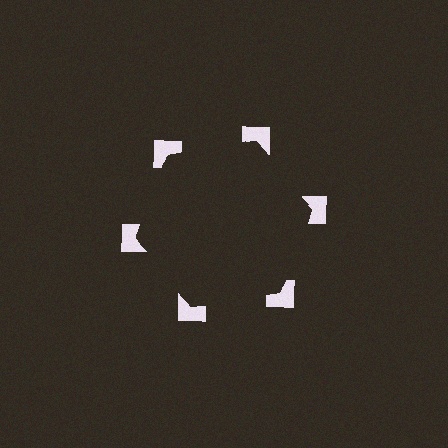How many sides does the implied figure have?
6 sides.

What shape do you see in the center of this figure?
An illusory hexagon — its edges are inferred from the aligned wedge cuts in the notched squares, not physically drawn.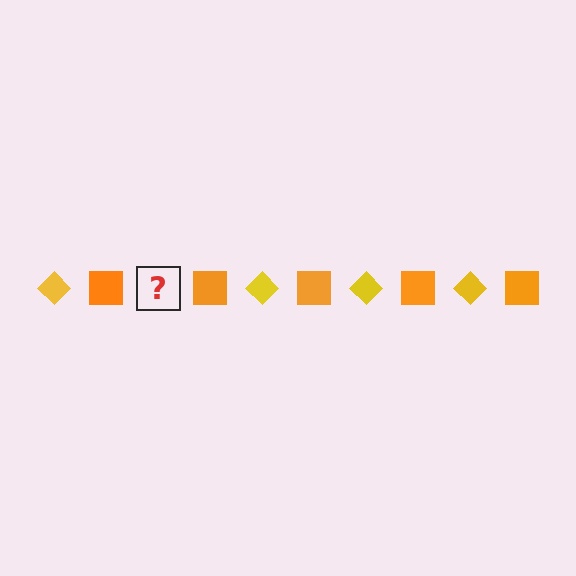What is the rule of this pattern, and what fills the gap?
The rule is that the pattern alternates between yellow diamond and orange square. The gap should be filled with a yellow diamond.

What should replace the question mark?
The question mark should be replaced with a yellow diamond.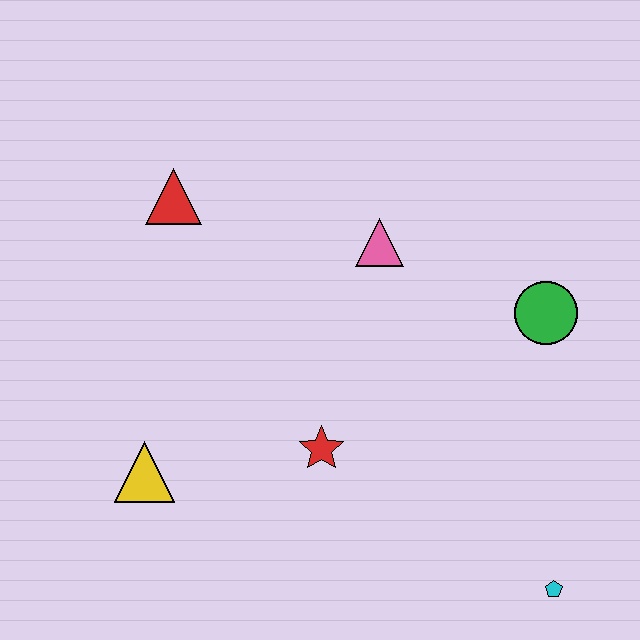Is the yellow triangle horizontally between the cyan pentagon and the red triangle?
No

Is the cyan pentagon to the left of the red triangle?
No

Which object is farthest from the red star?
The red triangle is farthest from the red star.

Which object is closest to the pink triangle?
The green circle is closest to the pink triangle.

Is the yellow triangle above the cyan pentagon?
Yes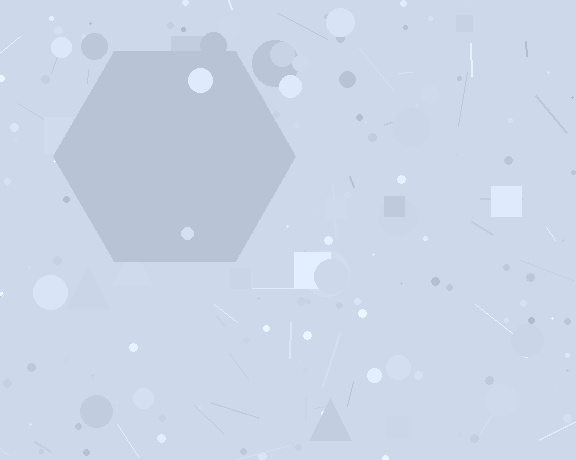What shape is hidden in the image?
A hexagon is hidden in the image.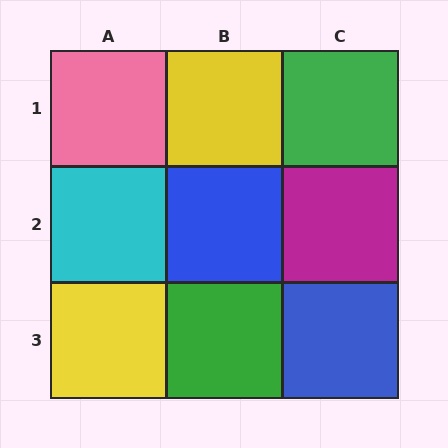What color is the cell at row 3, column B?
Green.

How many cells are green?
2 cells are green.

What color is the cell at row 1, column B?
Yellow.